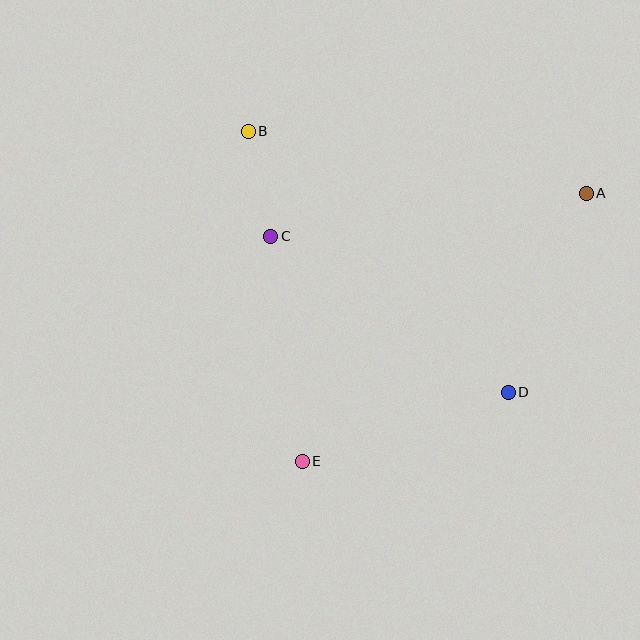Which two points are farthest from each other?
Points A and E are farthest from each other.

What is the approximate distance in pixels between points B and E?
The distance between B and E is approximately 335 pixels.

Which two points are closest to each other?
Points B and C are closest to each other.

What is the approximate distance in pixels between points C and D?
The distance between C and D is approximately 284 pixels.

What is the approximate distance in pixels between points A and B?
The distance between A and B is approximately 343 pixels.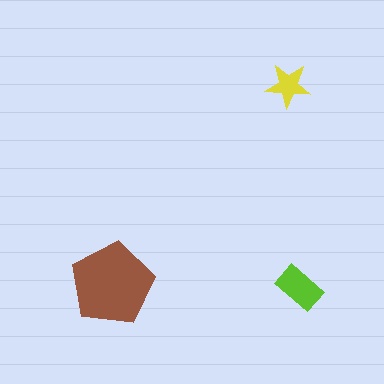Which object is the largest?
The brown pentagon.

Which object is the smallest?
The yellow star.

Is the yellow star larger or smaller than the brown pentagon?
Smaller.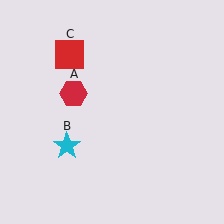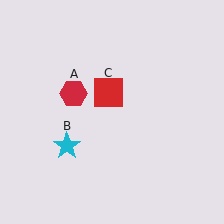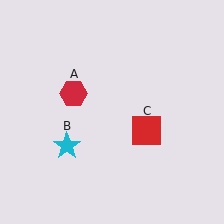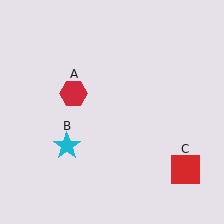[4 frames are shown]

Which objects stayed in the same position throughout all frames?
Red hexagon (object A) and cyan star (object B) remained stationary.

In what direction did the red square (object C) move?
The red square (object C) moved down and to the right.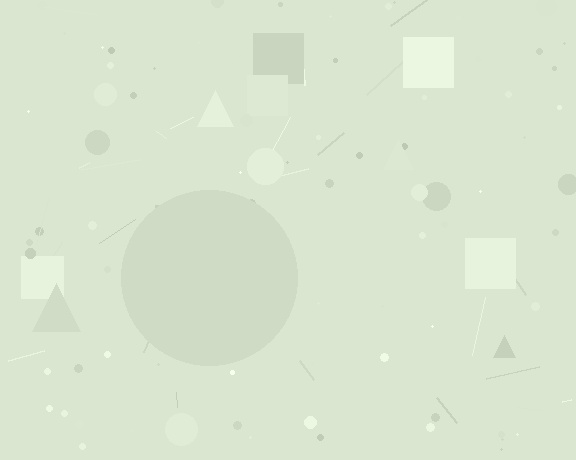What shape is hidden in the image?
A circle is hidden in the image.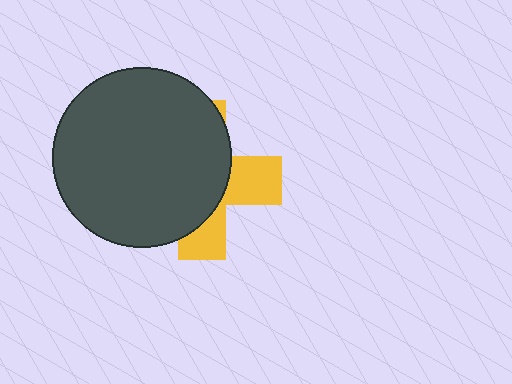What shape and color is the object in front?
The object in front is a dark gray circle.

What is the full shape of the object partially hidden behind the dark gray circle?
The partially hidden object is a yellow cross.